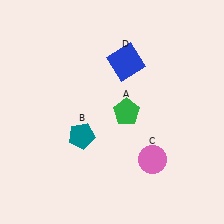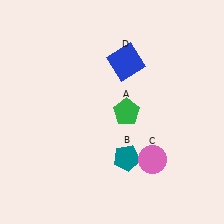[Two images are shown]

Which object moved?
The teal pentagon (B) moved right.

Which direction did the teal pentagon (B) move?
The teal pentagon (B) moved right.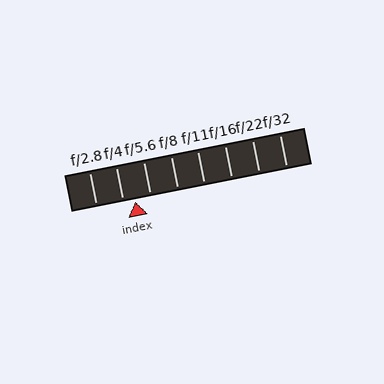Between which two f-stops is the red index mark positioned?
The index mark is between f/4 and f/5.6.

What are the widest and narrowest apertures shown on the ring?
The widest aperture shown is f/2.8 and the narrowest is f/32.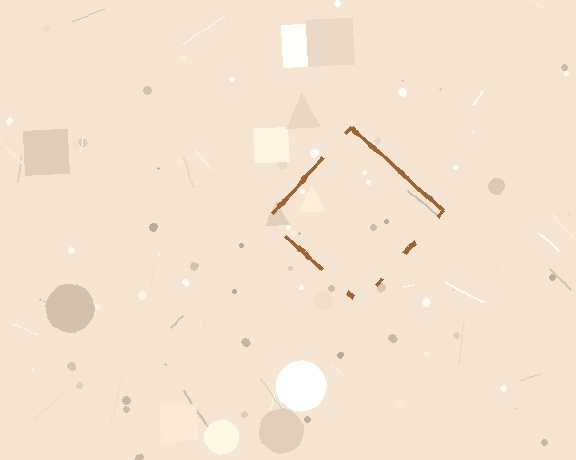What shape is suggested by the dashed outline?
The dashed outline suggests a diamond.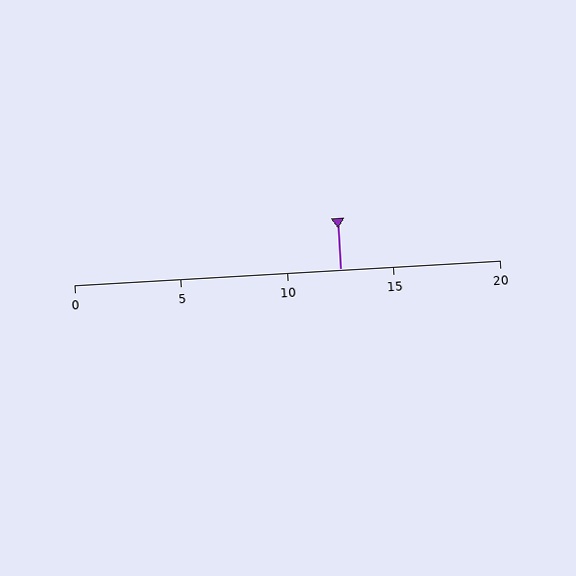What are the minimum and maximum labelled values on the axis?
The axis runs from 0 to 20.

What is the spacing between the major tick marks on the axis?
The major ticks are spaced 5 apart.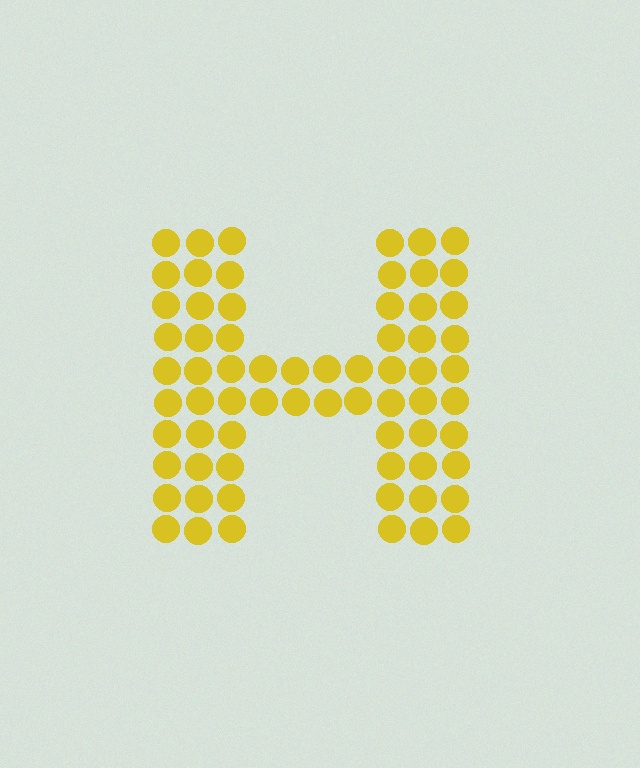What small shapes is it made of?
It is made of small circles.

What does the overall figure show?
The overall figure shows the letter H.